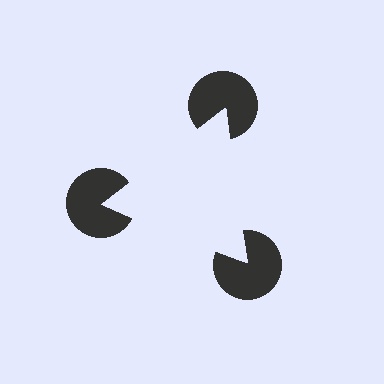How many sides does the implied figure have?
3 sides.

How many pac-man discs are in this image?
There are 3 — one at each vertex of the illusory triangle.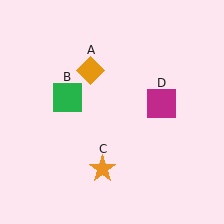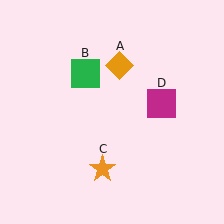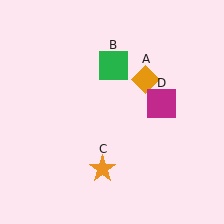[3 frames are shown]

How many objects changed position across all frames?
2 objects changed position: orange diamond (object A), green square (object B).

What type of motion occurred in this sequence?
The orange diamond (object A), green square (object B) rotated clockwise around the center of the scene.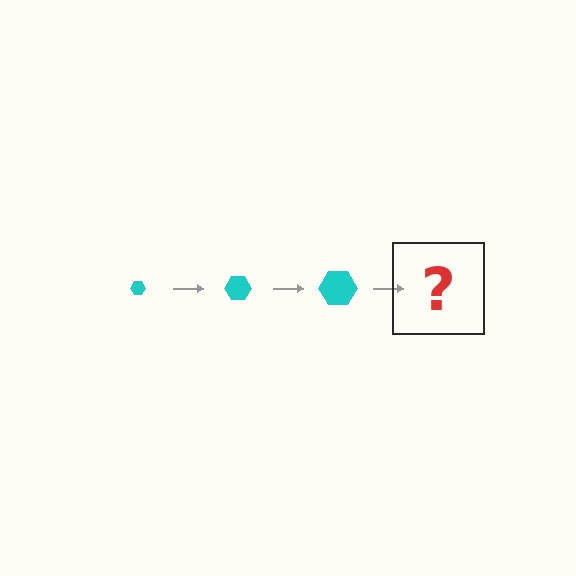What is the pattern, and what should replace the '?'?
The pattern is that the hexagon gets progressively larger each step. The '?' should be a cyan hexagon, larger than the previous one.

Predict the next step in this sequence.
The next step is a cyan hexagon, larger than the previous one.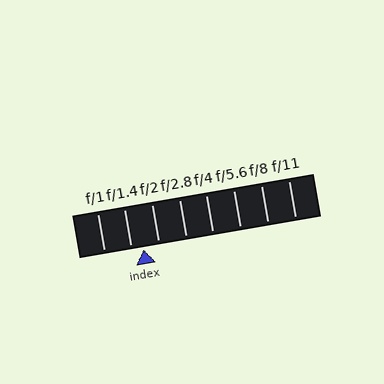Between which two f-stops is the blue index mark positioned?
The index mark is between f/1.4 and f/2.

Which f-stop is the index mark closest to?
The index mark is closest to f/1.4.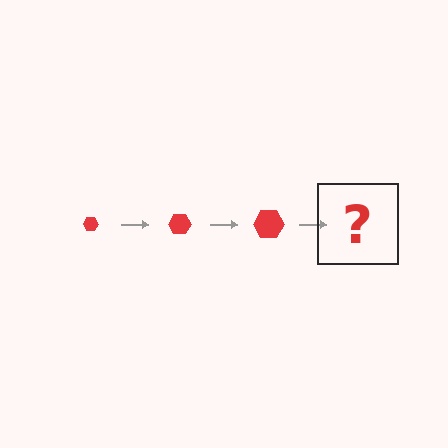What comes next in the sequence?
The next element should be a red hexagon, larger than the previous one.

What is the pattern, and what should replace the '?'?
The pattern is that the hexagon gets progressively larger each step. The '?' should be a red hexagon, larger than the previous one.